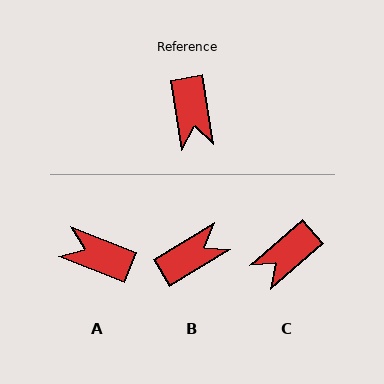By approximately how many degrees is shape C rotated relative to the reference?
Approximately 58 degrees clockwise.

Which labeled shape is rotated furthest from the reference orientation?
A, about 121 degrees away.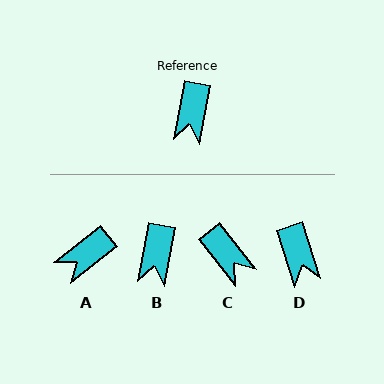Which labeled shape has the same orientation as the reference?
B.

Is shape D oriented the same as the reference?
No, it is off by about 28 degrees.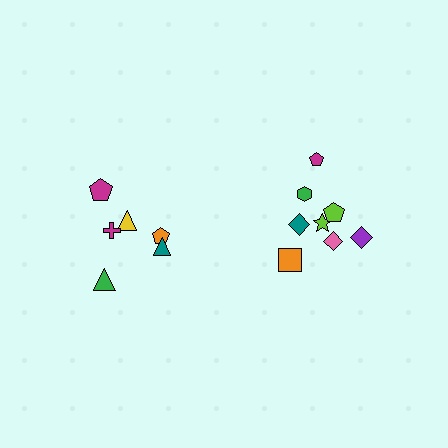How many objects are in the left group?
There are 6 objects.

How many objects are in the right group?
There are 8 objects.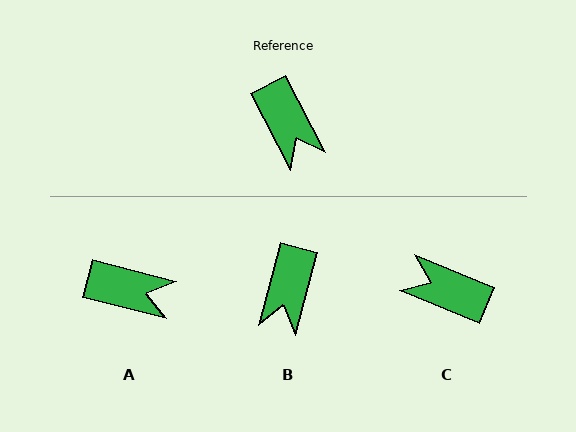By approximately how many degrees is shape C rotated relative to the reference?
Approximately 140 degrees clockwise.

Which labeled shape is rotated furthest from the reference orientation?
C, about 140 degrees away.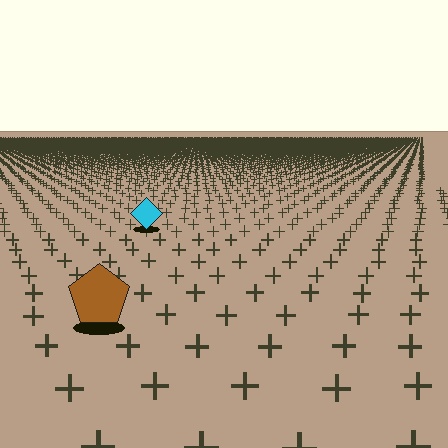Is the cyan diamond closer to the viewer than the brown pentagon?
No. The brown pentagon is closer — you can tell from the texture gradient: the ground texture is coarser near it.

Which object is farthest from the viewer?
The cyan diamond is farthest from the viewer. It appears smaller and the ground texture around it is denser.